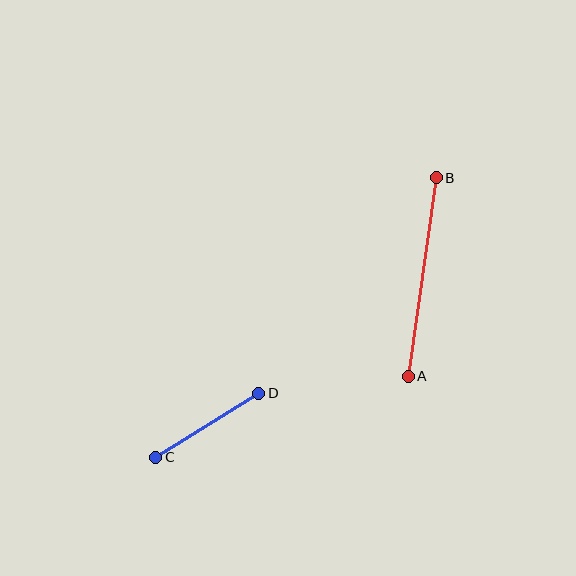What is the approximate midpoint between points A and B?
The midpoint is at approximately (422, 277) pixels.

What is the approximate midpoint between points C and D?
The midpoint is at approximately (207, 425) pixels.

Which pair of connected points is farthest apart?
Points A and B are farthest apart.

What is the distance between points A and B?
The distance is approximately 201 pixels.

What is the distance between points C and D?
The distance is approximately 121 pixels.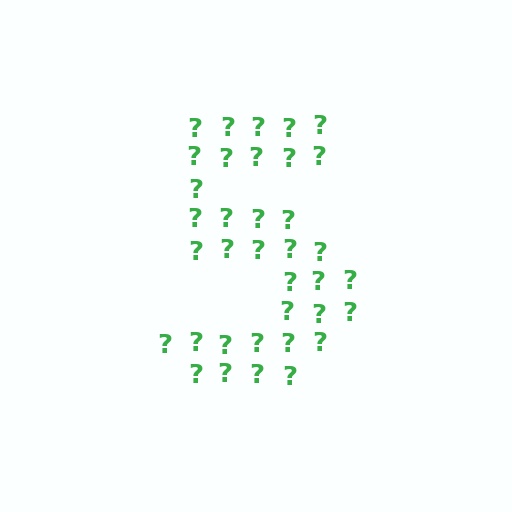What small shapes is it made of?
It is made of small question marks.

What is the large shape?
The large shape is the digit 5.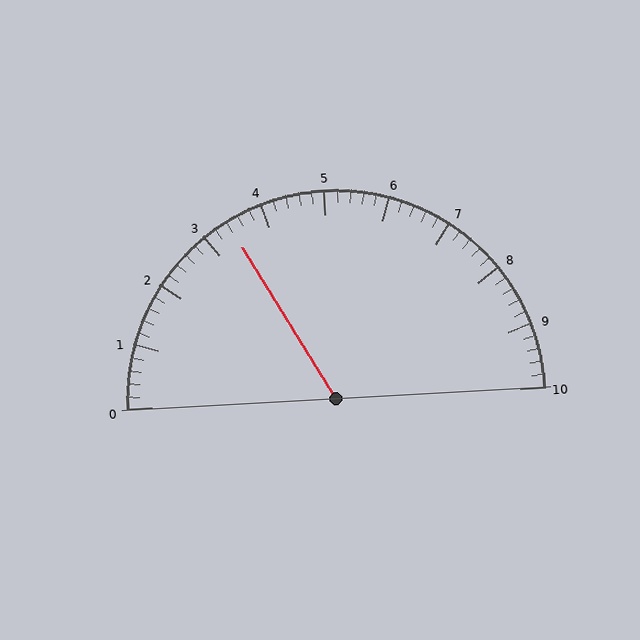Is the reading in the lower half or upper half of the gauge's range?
The reading is in the lower half of the range (0 to 10).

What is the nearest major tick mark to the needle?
The nearest major tick mark is 3.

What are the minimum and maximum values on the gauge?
The gauge ranges from 0 to 10.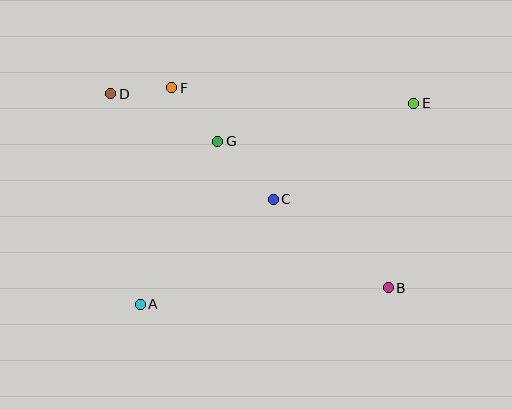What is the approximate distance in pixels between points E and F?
The distance between E and F is approximately 242 pixels.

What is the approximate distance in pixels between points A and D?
The distance between A and D is approximately 213 pixels.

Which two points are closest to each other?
Points D and F are closest to each other.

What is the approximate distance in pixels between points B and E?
The distance between B and E is approximately 187 pixels.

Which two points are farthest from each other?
Points A and E are farthest from each other.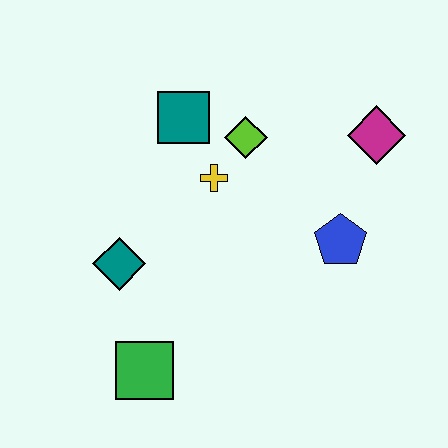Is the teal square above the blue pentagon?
Yes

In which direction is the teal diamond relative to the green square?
The teal diamond is above the green square.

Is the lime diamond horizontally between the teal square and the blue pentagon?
Yes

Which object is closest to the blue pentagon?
The magenta diamond is closest to the blue pentagon.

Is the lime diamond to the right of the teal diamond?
Yes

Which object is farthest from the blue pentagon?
The green square is farthest from the blue pentagon.